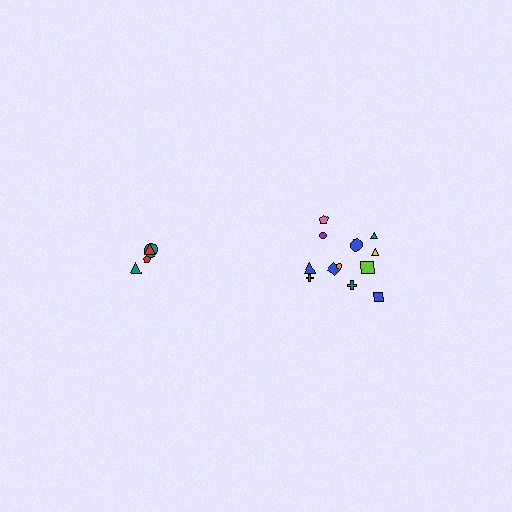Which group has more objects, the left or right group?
The right group.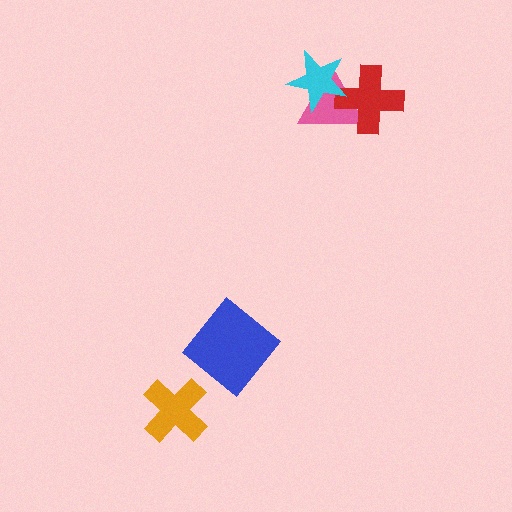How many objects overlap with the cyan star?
2 objects overlap with the cyan star.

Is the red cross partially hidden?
Yes, it is partially covered by another shape.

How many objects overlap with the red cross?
2 objects overlap with the red cross.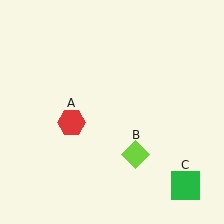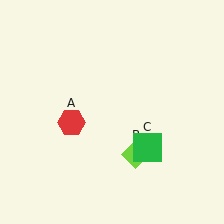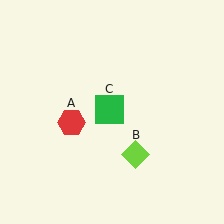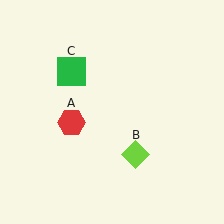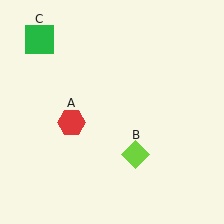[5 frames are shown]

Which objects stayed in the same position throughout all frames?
Red hexagon (object A) and lime diamond (object B) remained stationary.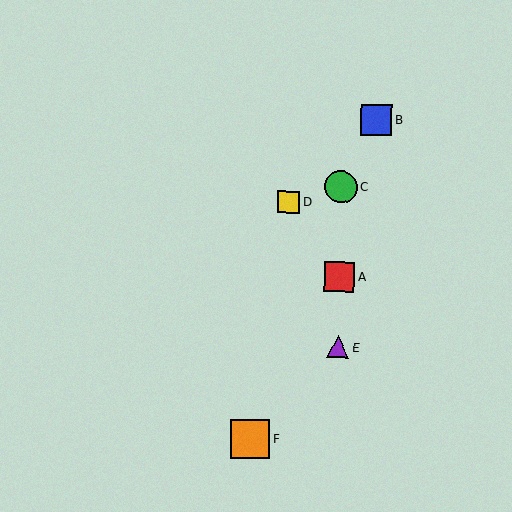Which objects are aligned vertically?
Objects A, C, E are aligned vertically.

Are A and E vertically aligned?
Yes, both are at x≈339.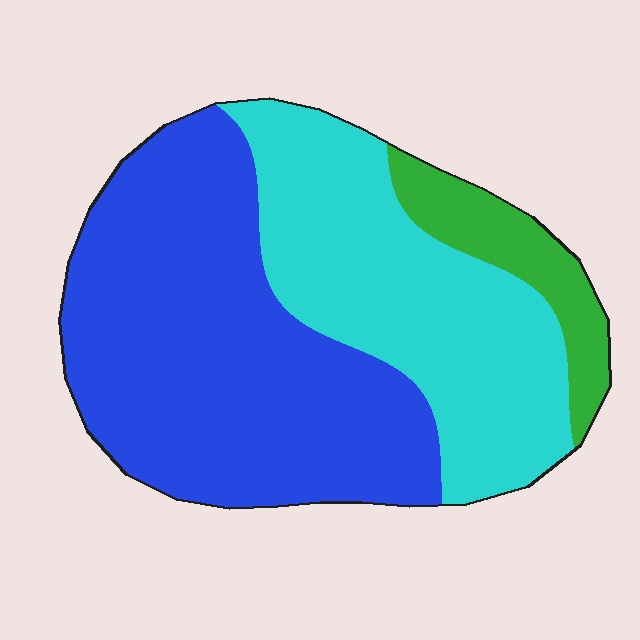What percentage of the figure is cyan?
Cyan covers about 35% of the figure.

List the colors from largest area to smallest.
From largest to smallest: blue, cyan, green.